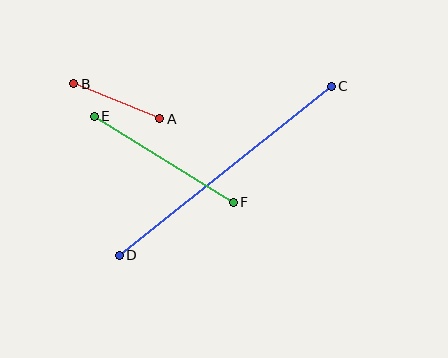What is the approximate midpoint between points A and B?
The midpoint is at approximately (117, 101) pixels.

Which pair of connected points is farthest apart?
Points C and D are farthest apart.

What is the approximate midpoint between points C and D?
The midpoint is at approximately (225, 171) pixels.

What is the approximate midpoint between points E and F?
The midpoint is at approximately (164, 159) pixels.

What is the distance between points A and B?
The distance is approximately 93 pixels.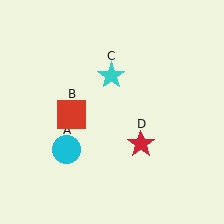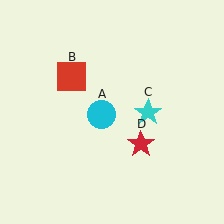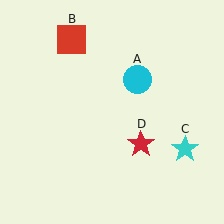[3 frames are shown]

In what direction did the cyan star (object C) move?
The cyan star (object C) moved down and to the right.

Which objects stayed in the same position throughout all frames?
Red star (object D) remained stationary.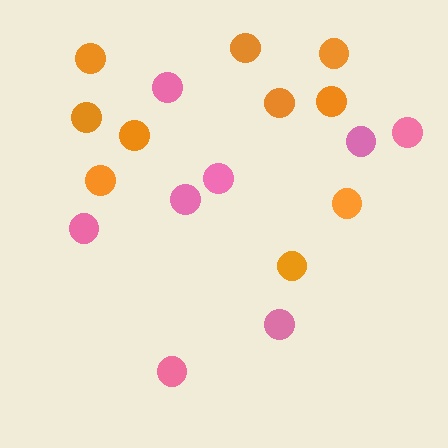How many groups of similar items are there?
There are 2 groups: one group of orange circles (10) and one group of pink circles (8).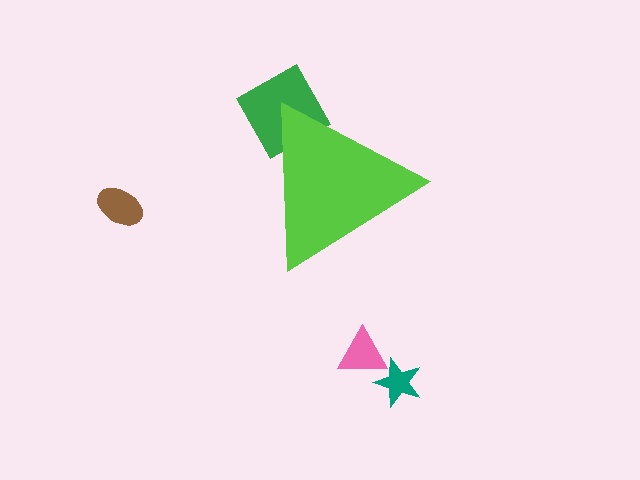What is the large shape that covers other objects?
A lime triangle.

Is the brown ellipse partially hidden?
No, the brown ellipse is fully visible.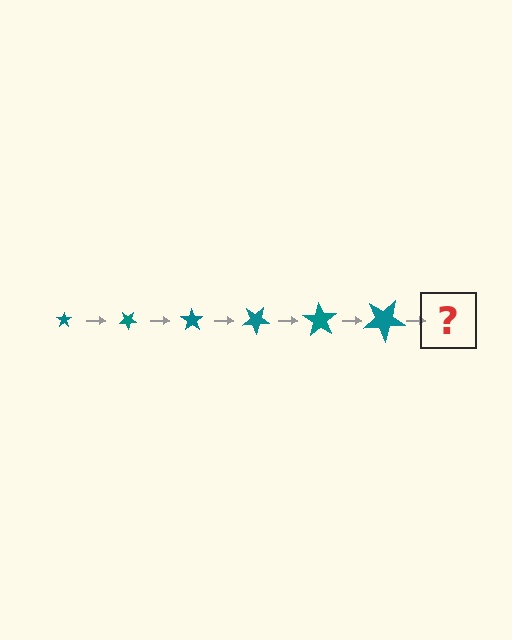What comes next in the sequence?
The next element should be a star, larger than the previous one and rotated 210 degrees from the start.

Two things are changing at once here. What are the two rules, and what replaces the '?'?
The two rules are that the star grows larger each step and it rotates 35 degrees each step. The '?' should be a star, larger than the previous one and rotated 210 degrees from the start.